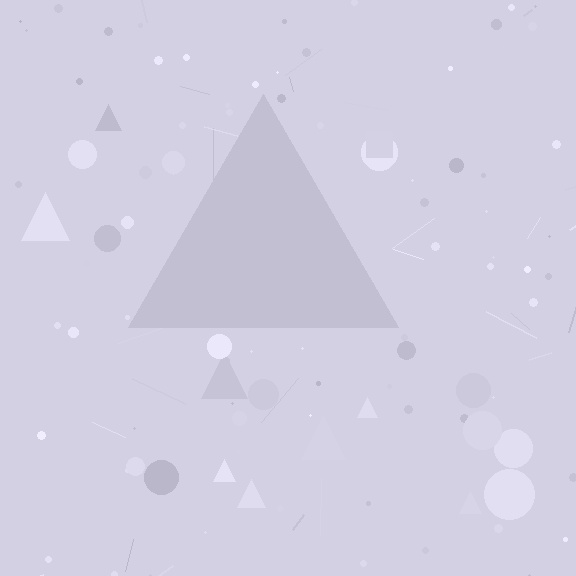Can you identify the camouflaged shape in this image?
The camouflaged shape is a triangle.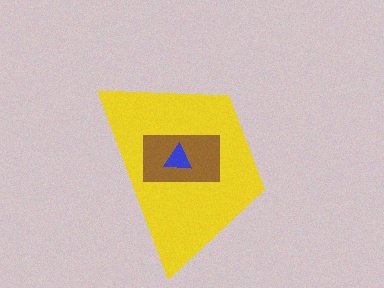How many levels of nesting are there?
3.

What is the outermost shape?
The yellow trapezoid.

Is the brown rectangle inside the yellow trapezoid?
Yes.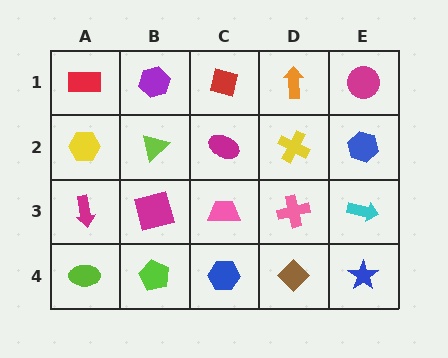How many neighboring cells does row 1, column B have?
3.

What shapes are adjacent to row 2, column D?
An orange arrow (row 1, column D), a pink cross (row 3, column D), a magenta ellipse (row 2, column C), a blue hexagon (row 2, column E).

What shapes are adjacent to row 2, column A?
A red rectangle (row 1, column A), a magenta arrow (row 3, column A), a lime triangle (row 2, column B).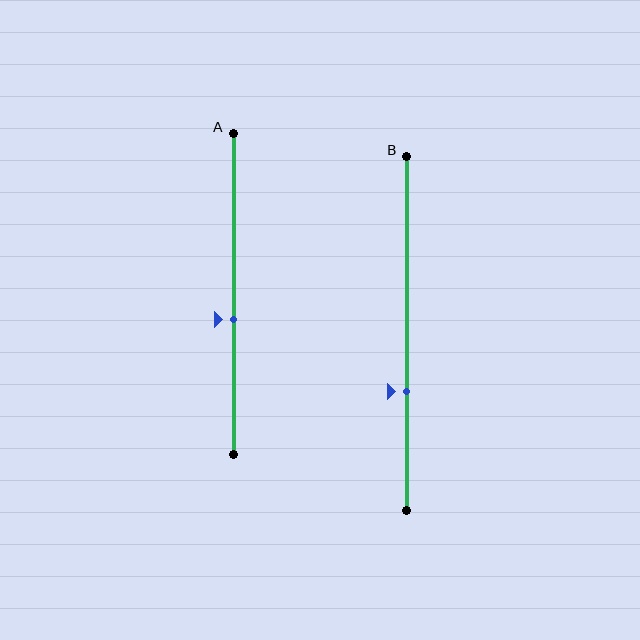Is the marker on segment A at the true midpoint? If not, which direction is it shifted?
No, the marker on segment A is shifted downward by about 8% of the segment length.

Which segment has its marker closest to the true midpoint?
Segment A has its marker closest to the true midpoint.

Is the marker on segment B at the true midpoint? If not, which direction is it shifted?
No, the marker on segment B is shifted downward by about 16% of the segment length.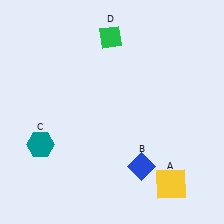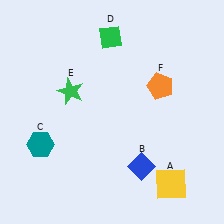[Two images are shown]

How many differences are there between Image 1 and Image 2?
There are 2 differences between the two images.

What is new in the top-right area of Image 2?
An orange pentagon (F) was added in the top-right area of Image 2.